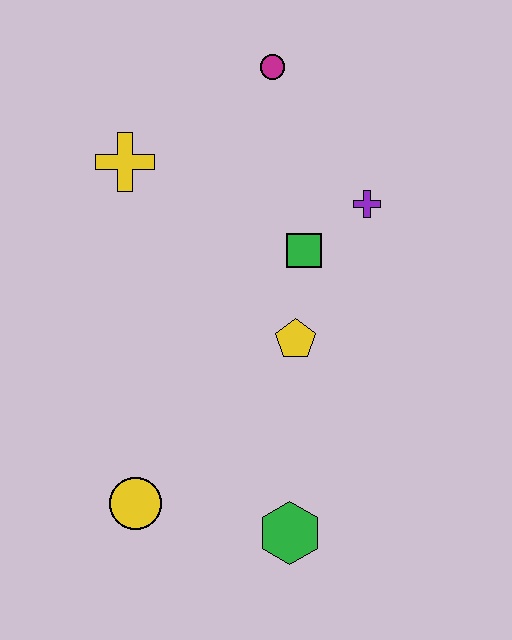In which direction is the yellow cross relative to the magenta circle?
The yellow cross is to the left of the magenta circle.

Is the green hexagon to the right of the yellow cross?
Yes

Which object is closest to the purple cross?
The green square is closest to the purple cross.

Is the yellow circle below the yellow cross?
Yes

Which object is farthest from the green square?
The yellow circle is farthest from the green square.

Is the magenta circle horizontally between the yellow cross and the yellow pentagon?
Yes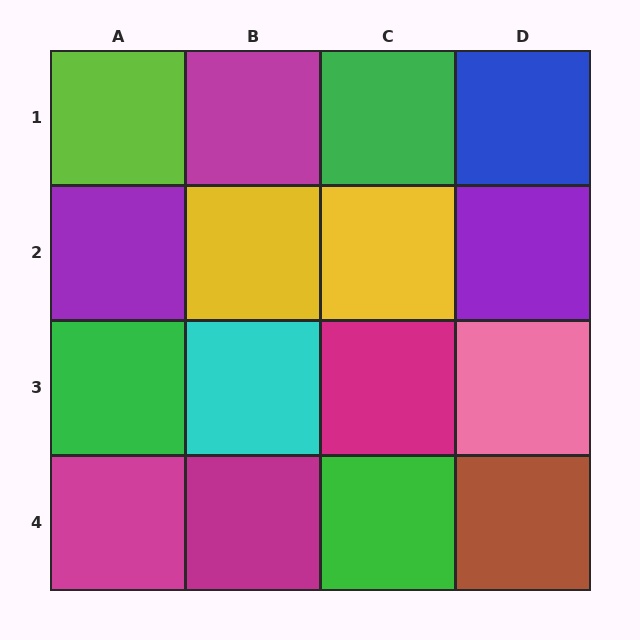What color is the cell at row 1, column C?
Green.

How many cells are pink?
1 cell is pink.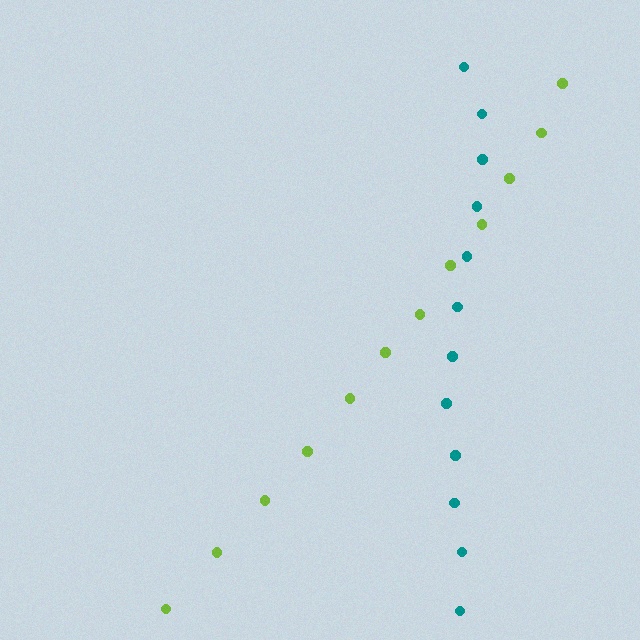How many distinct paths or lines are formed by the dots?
There are 2 distinct paths.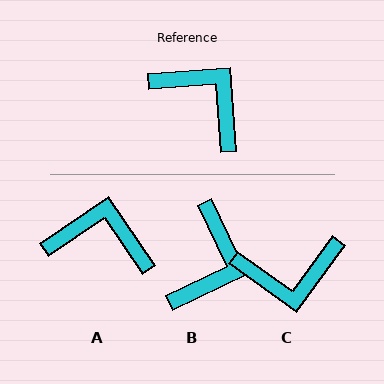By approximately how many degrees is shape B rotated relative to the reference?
Approximately 69 degrees clockwise.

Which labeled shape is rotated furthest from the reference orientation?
C, about 130 degrees away.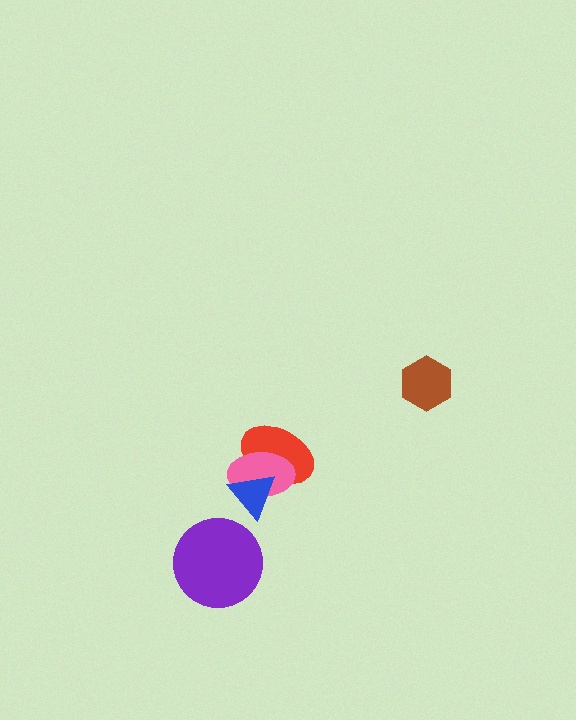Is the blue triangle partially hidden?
No, no other shape covers it.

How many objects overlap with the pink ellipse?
2 objects overlap with the pink ellipse.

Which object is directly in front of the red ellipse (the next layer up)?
The pink ellipse is directly in front of the red ellipse.